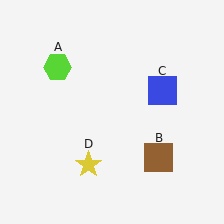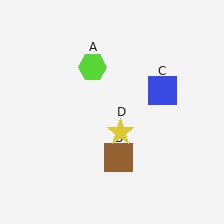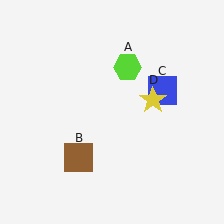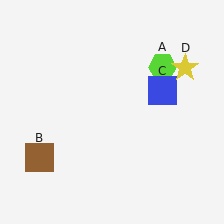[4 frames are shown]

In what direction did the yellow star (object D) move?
The yellow star (object D) moved up and to the right.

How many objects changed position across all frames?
3 objects changed position: lime hexagon (object A), brown square (object B), yellow star (object D).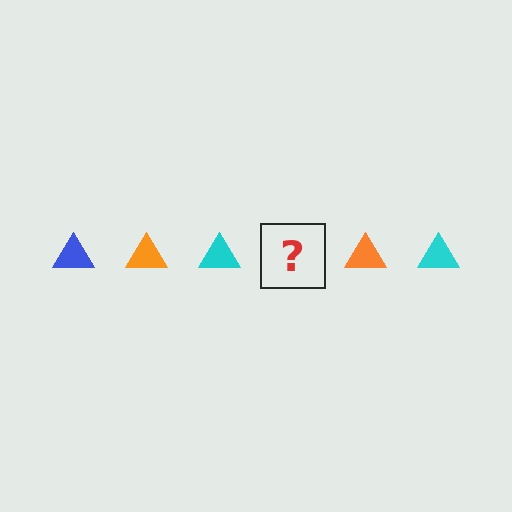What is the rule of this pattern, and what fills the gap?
The rule is that the pattern cycles through blue, orange, cyan triangles. The gap should be filled with a blue triangle.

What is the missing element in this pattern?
The missing element is a blue triangle.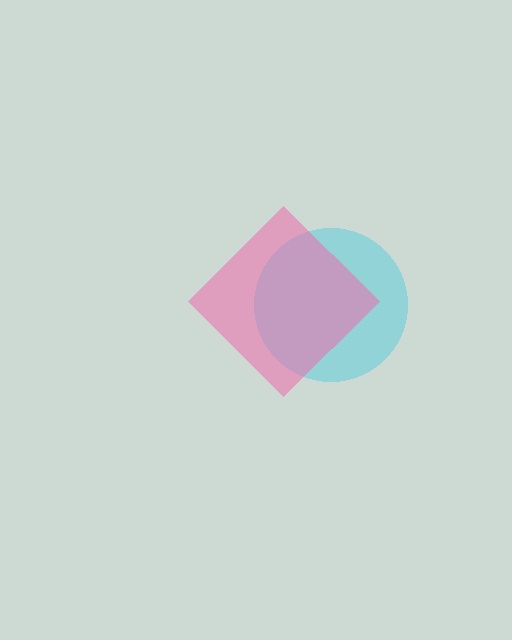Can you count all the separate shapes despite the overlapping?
Yes, there are 2 separate shapes.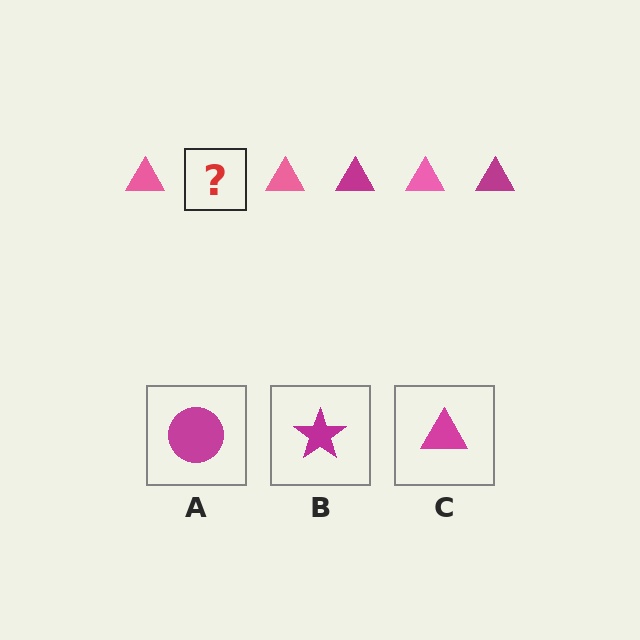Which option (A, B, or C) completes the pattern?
C.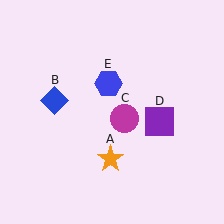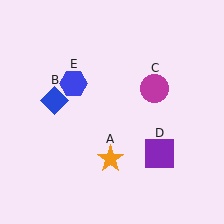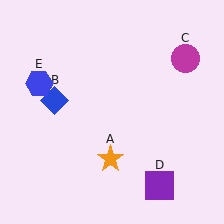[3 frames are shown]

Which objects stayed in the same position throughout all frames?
Orange star (object A) and blue diamond (object B) remained stationary.